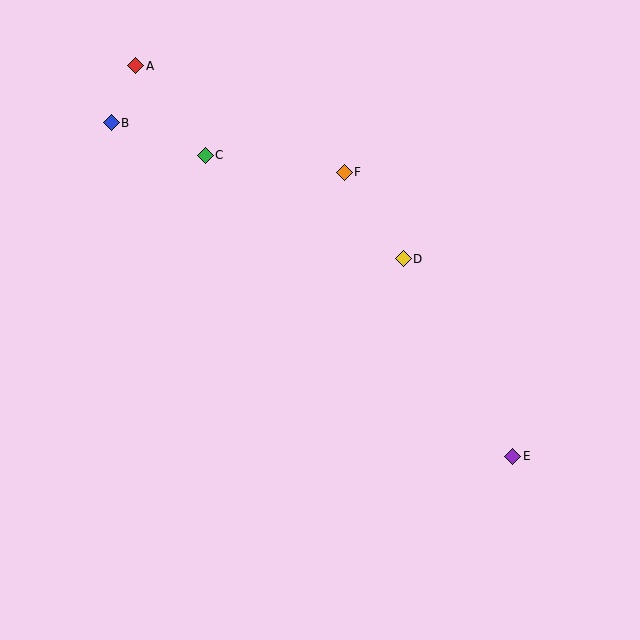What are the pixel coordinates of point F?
Point F is at (344, 172).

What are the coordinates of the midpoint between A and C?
The midpoint between A and C is at (171, 110).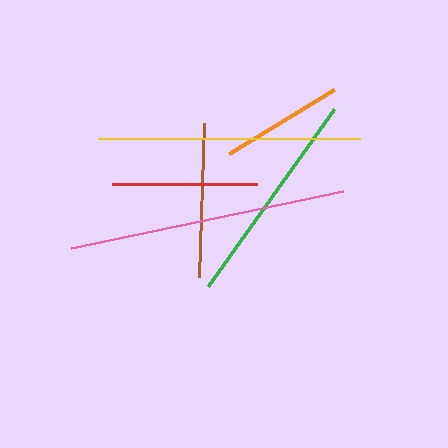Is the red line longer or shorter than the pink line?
The pink line is longer than the red line.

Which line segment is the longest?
The pink line is the longest at approximately 278 pixels.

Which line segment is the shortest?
The orange line is the shortest at approximately 122 pixels.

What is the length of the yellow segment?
The yellow segment is approximately 262 pixels long.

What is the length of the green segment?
The green segment is approximately 218 pixels long.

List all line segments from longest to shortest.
From longest to shortest: pink, yellow, green, brown, red, orange.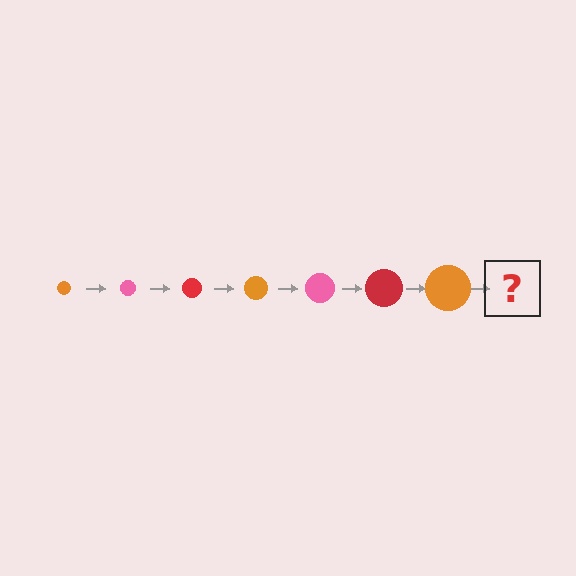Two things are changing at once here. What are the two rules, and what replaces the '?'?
The two rules are that the circle grows larger each step and the color cycles through orange, pink, and red. The '?' should be a pink circle, larger than the previous one.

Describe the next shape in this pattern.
It should be a pink circle, larger than the previous one.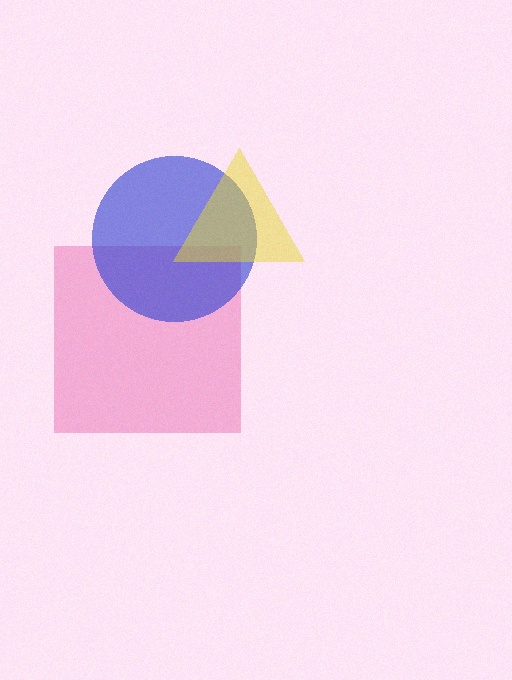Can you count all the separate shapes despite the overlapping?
Yes, there are 3 separate shapes.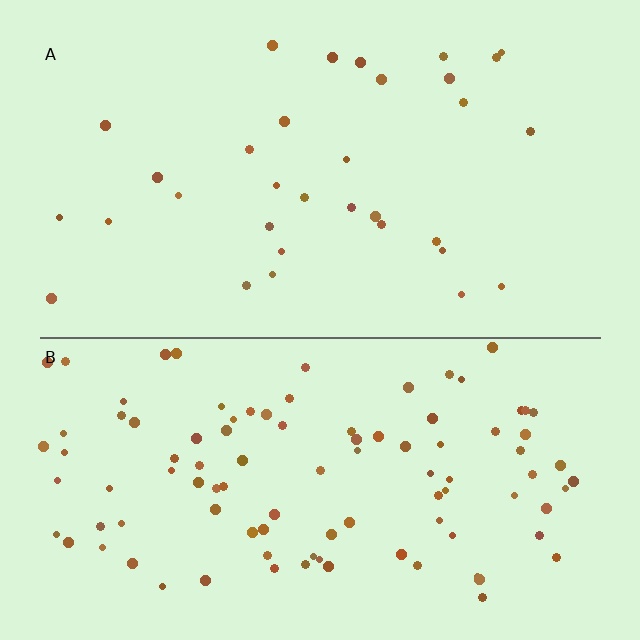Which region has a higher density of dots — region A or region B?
B (the bottom).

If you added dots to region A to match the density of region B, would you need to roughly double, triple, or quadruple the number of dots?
Approximately triple.